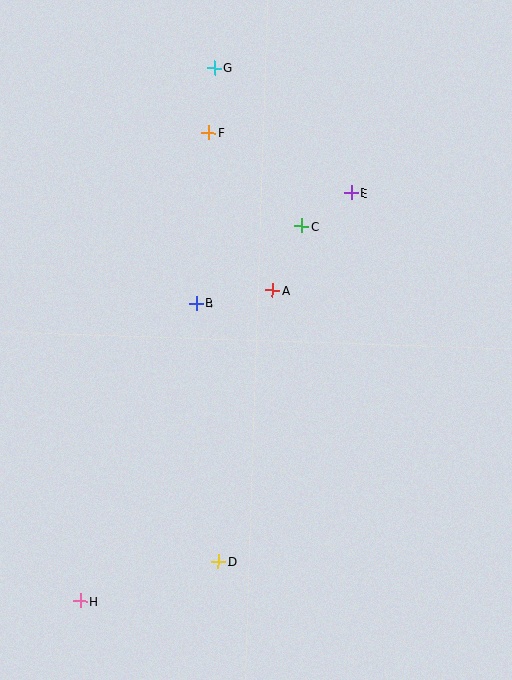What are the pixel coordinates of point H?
Point H is at (80, 601).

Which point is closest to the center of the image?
Point A at (272, 290) is closest to the center.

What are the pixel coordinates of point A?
Point A is at (272, 290).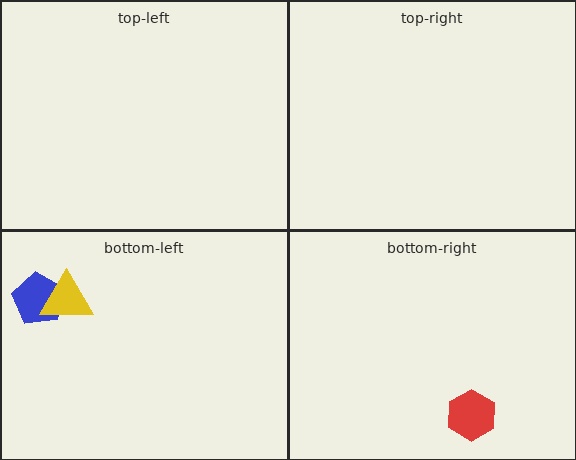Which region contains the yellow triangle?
The bottom-left region.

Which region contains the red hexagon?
The bottom-right region.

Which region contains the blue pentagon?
The bottom-left region.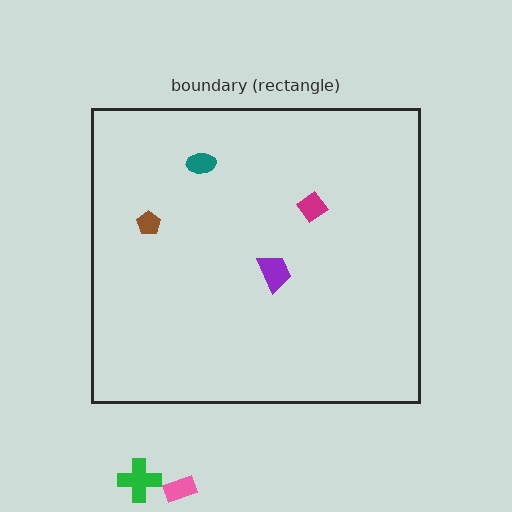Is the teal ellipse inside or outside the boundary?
Inside.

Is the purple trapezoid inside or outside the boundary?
Inside.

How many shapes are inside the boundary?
4 inside, 2 outside.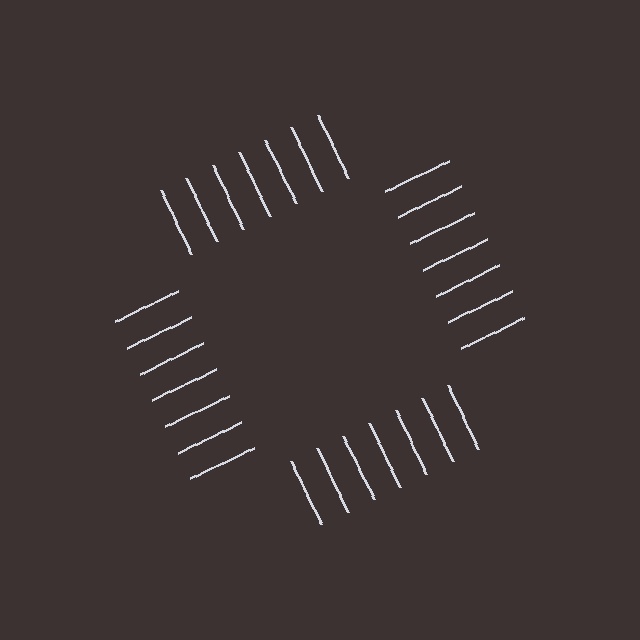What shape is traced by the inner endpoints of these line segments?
An illusory square — the line segments terminate on its edges but no continuous stroke is drawn.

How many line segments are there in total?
28 — 7 along each of the 4 edges.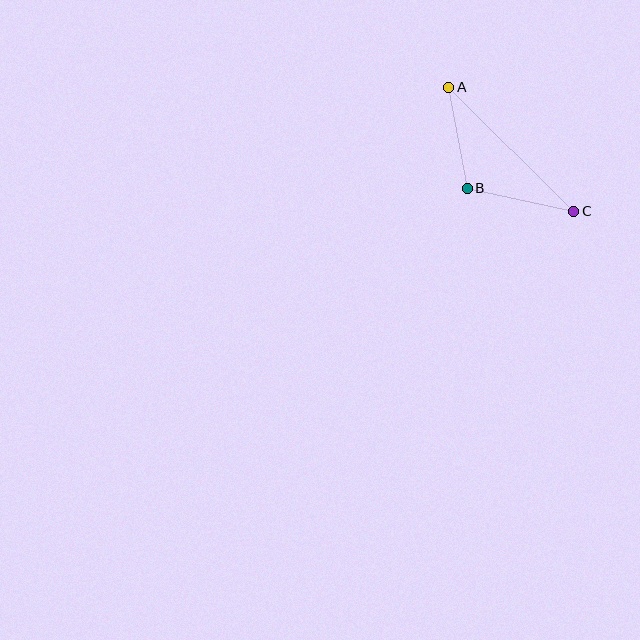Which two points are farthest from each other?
Points A and C are farthest from each other.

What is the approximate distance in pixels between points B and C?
The distance between B and C is approximately 109 pixels.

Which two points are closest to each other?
Points A and B are closest to each other.